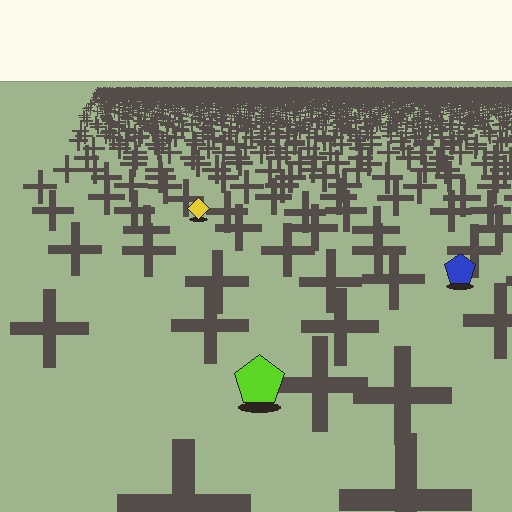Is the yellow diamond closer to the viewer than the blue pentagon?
No. The blue pentagon is closer — you can tell from the texture gradient: the ground texture is coarser near it.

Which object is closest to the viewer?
The lime pentagon is closest. The texture marks near it are larger and more spread out.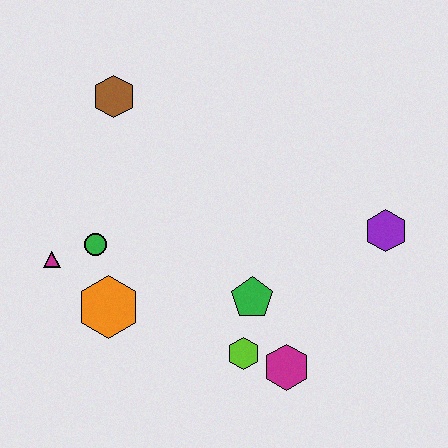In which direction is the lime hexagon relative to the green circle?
The lime hexagon is to the right of the green circle.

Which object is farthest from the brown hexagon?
The magenta hexagon is farthest from the brown hexagon.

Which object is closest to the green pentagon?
The lime hexagon is closest to the green pentagon.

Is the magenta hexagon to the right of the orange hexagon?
Yes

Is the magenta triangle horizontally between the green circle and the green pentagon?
No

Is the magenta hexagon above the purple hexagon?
No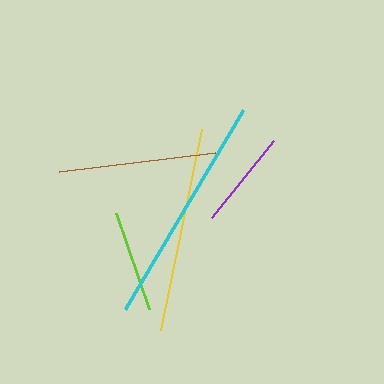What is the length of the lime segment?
The lime segment is approximately 101 pixels long.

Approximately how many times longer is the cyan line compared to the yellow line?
The cyan line is approximately 1.1 times the length of the yellow line.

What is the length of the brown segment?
The brown segment is approximately 157 pixels long.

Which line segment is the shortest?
The purple line is the shortest at approximately 99 pixels.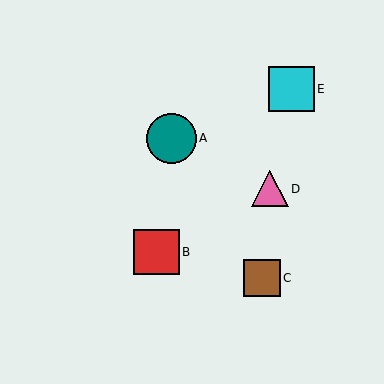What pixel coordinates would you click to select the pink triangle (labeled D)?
Click at (270, 189) to select the pink triangle D.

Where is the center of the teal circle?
The center of the teal circle is at (171, 138).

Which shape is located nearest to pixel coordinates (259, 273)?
The brown square (labeled C) at (262, 278) is nearest to that location.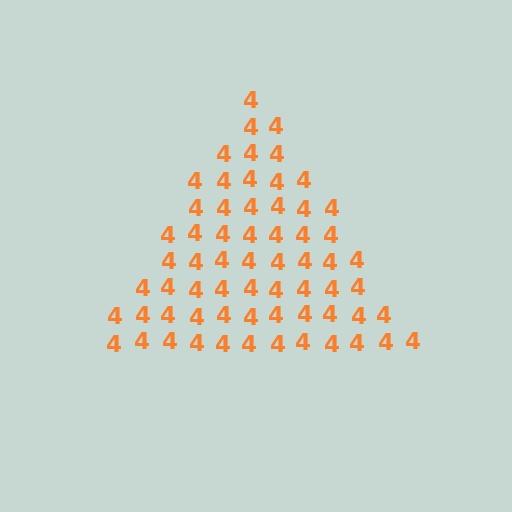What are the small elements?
The small elements are digit 4's.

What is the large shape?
The large shape is a triangle.